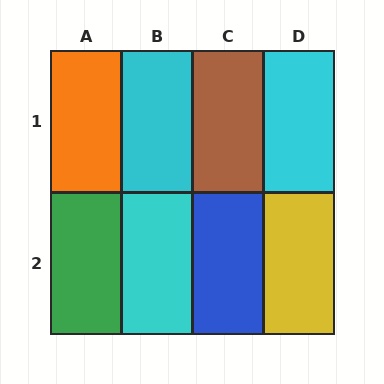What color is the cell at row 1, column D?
Cyan.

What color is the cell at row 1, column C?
Brown.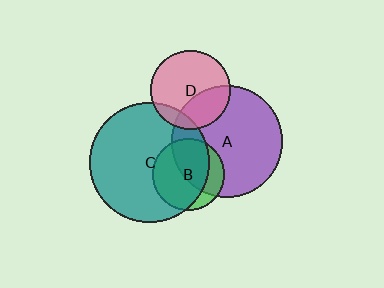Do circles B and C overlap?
Yes.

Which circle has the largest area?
Circle C (teal).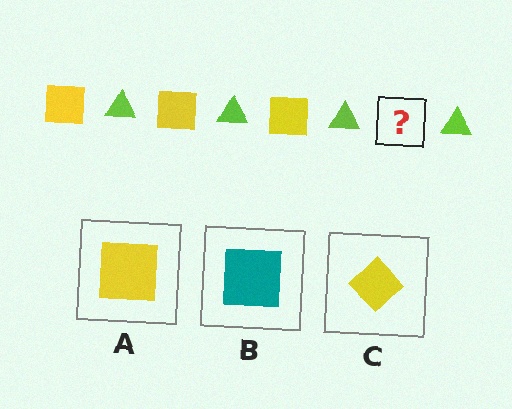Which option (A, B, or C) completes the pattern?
A.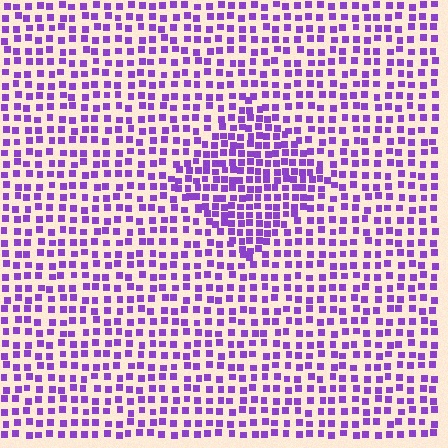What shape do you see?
I see a diamond.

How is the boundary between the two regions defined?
The boundary is defined by a change in element density (approximately 1.7x ratio). All elements are the same color, size, and shape.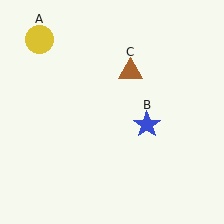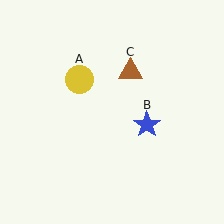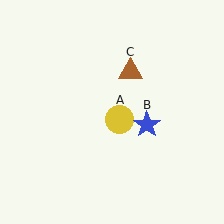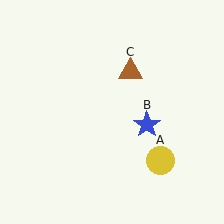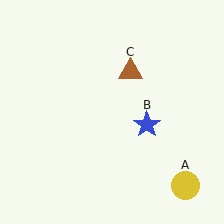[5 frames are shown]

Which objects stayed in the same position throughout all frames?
Blue star (object B) and brown triangle (object C) remained stationary.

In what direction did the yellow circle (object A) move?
The yellow circle (object A) moved down and to the right.